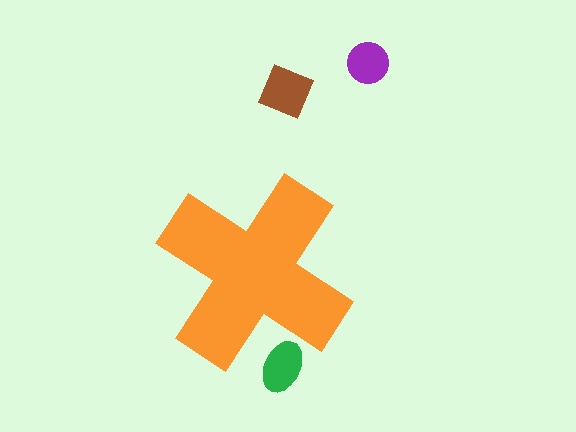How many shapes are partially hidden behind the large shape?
1 shape is partially hidden.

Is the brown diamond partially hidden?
No, the brown diamond is fully visible.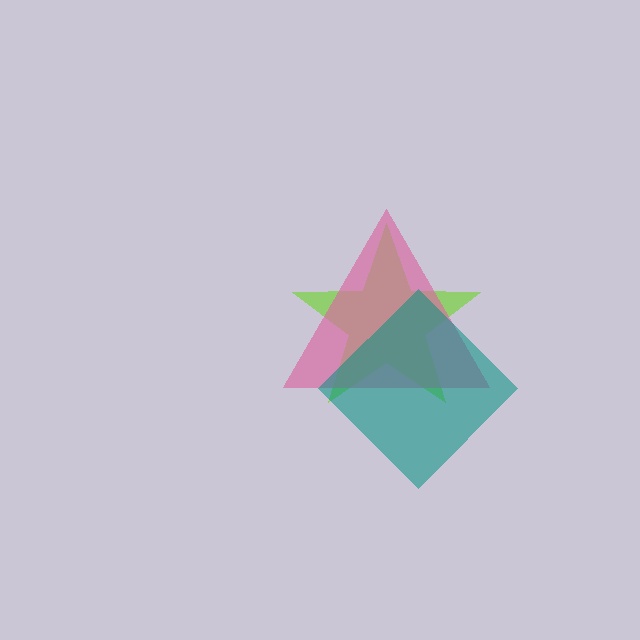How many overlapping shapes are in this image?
There are 3 overlapping shapes in the image.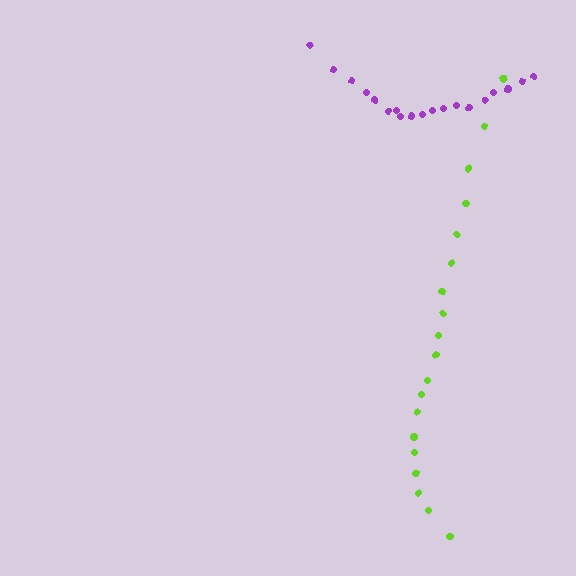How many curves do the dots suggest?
There are 2 distinct paths.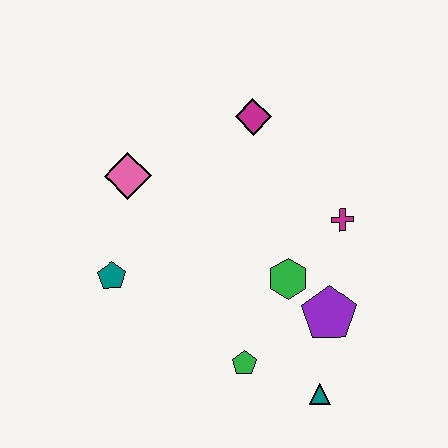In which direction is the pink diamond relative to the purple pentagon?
The pink diamond is to the left of the purple pentagon.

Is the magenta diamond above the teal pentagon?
Yes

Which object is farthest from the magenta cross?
The teal pentagon is farthest from the magenta cross.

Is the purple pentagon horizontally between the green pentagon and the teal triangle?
No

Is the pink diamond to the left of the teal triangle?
Yes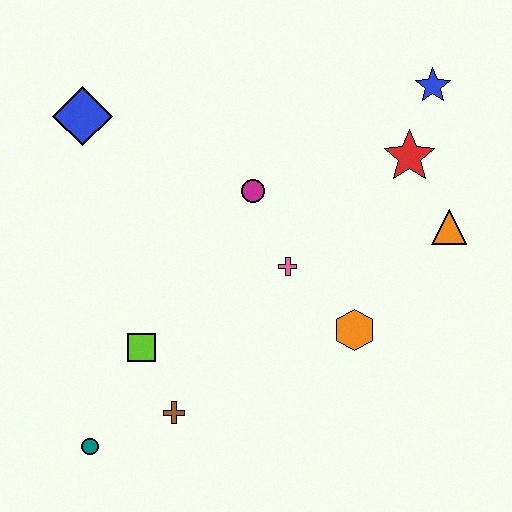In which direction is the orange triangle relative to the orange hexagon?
The orange triangle is above the orange hexagon.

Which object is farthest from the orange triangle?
The teal circle is farthest from the orange triangle.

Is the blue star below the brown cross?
No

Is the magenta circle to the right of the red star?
No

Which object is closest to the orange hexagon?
The pink cross is closest to the orange hexagon.